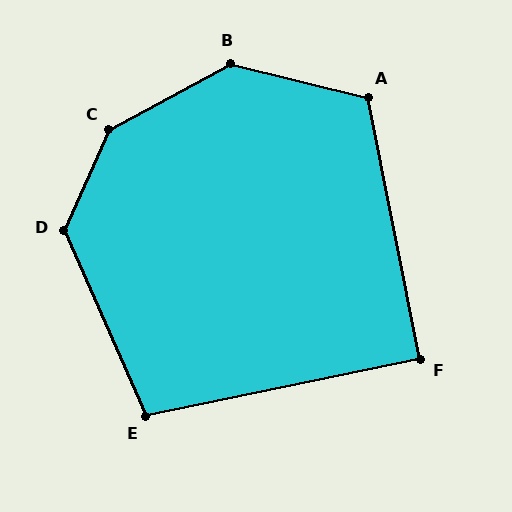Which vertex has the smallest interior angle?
F, at approximately 90 degrees.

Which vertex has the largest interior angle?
C, at approximately 143 degrees.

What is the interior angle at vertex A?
Approximately 115 degrees (obtuse).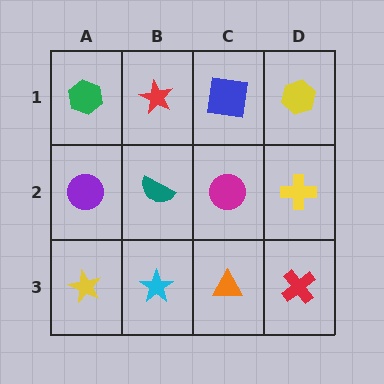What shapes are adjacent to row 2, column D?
A yellow hexagon (row 1, column D), a red cross (row 3, column D), a magenta circle (row 2, column C).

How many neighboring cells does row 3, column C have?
3.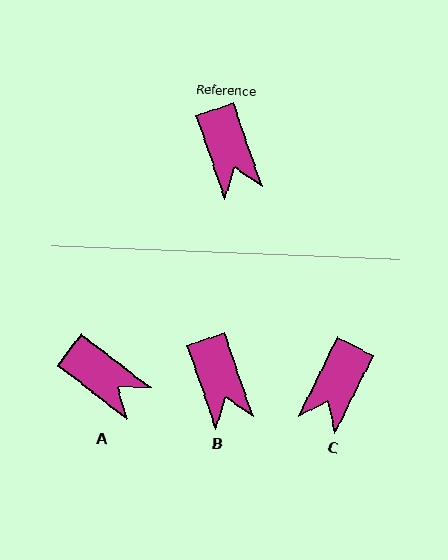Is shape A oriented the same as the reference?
No, it is off by about 34 degrees.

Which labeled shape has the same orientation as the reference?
B.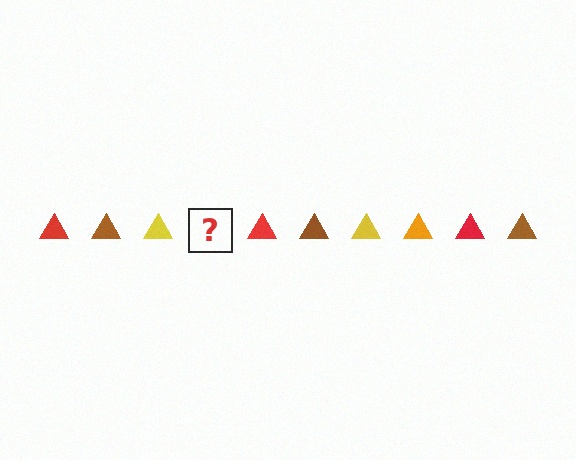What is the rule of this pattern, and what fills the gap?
The rule is that the pattern cycles through red, brown, yellow, orange triangles. The gap should be filled with an orange triangle.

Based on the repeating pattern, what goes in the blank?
The blank should be an orange triangle.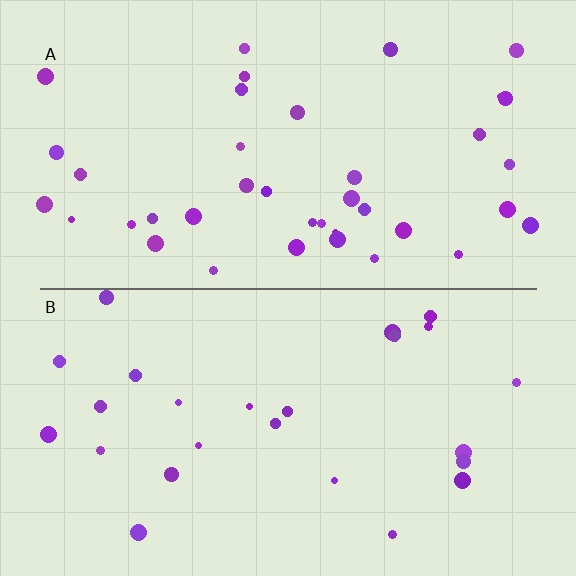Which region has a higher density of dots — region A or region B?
A (the top).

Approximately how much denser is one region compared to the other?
Approximately 1.6× — region A over region B.